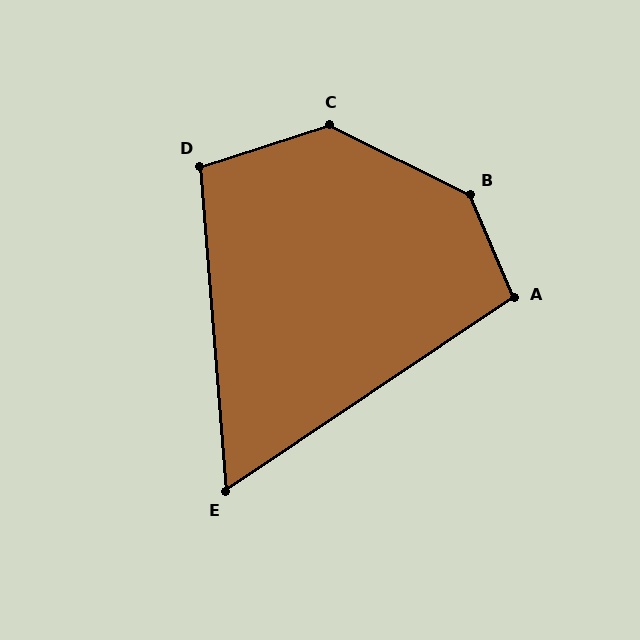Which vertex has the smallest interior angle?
E, at approximately 61 degrees.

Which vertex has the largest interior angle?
B, at approximately 140 degrees.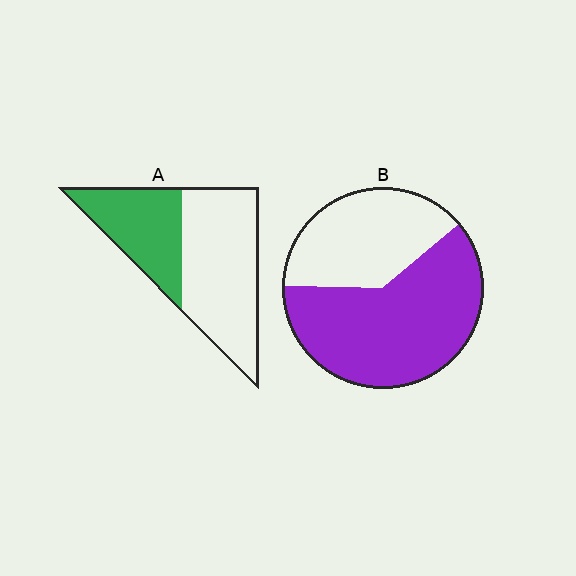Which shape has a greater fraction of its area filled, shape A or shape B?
Shape B.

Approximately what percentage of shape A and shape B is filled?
A is approximately 40% and B is approximately 60%.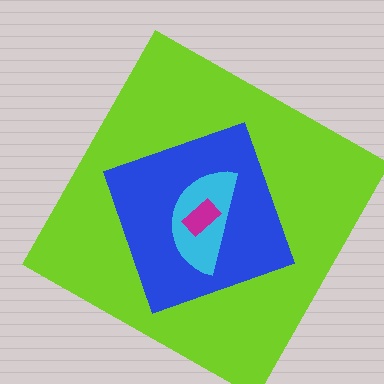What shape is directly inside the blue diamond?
The cyan semicircle.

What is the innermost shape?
The magenta rectangle.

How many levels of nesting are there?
4.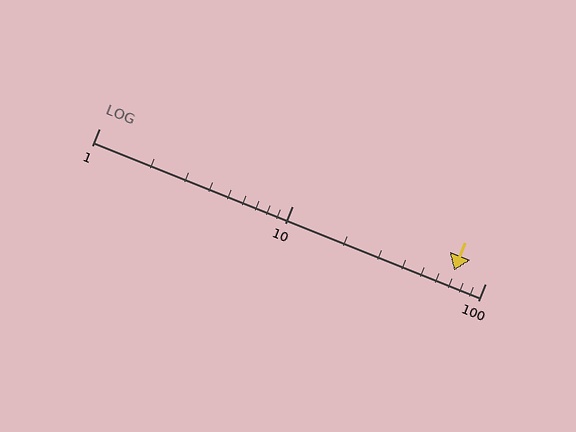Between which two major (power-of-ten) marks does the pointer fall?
The pointer is between 10 and 100.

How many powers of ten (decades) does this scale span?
The scale spans 2 decades, from 1 to 100.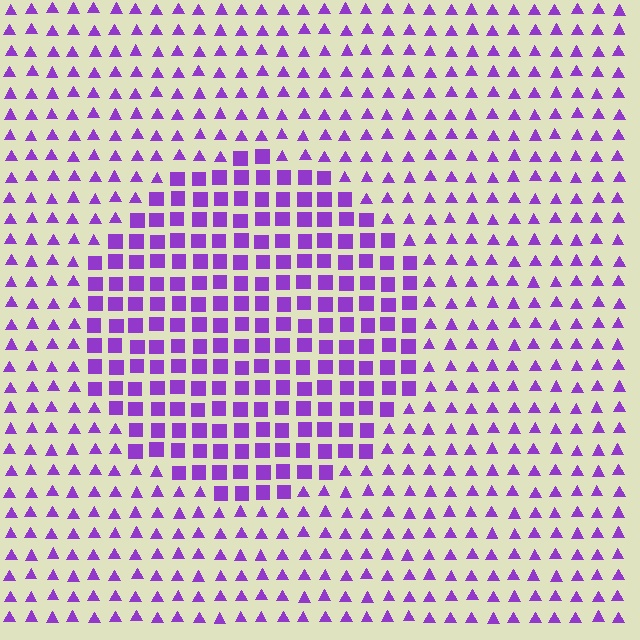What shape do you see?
I see a circle.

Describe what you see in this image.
The image is filled with small purple elements arranged in a uniform grid. A circle-shaped region contains squares, while the surrounding area contains triangles. The boundary is defined purely by the change in element shape.